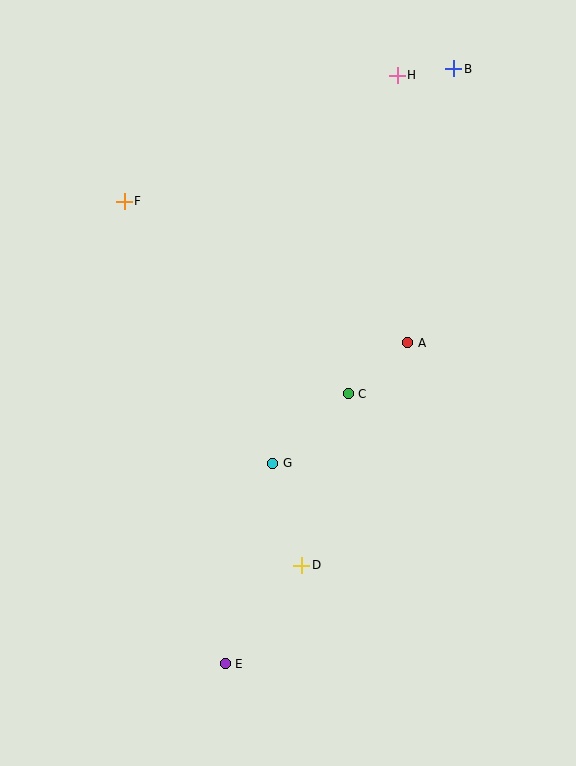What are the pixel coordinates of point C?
Point C is at (348, 394).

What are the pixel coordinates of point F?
Point F is at (124, 201).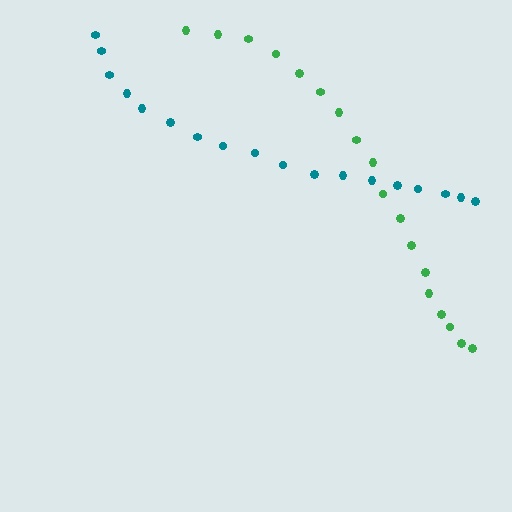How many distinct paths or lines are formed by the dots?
There are 2 distinct paths.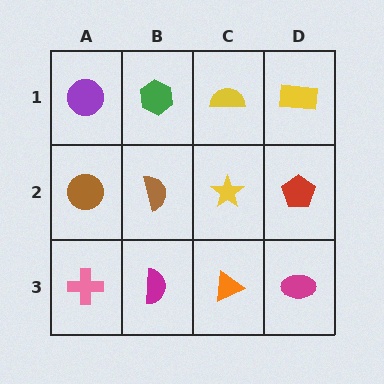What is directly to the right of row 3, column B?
An orange triangle.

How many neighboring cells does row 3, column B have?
3.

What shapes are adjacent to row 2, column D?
A yellow rectangle (row 1, column D), a magenta ellipse (row 3, column D), a yellow star (row 2, column C).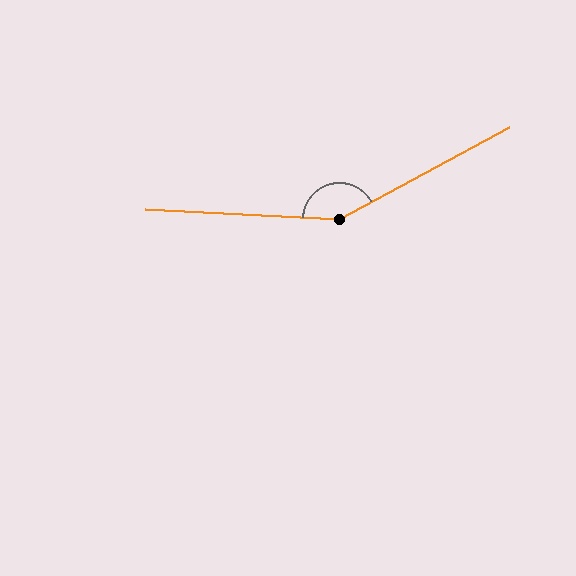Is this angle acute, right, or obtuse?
It is obtuse.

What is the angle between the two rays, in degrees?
Approximately 149 degrees.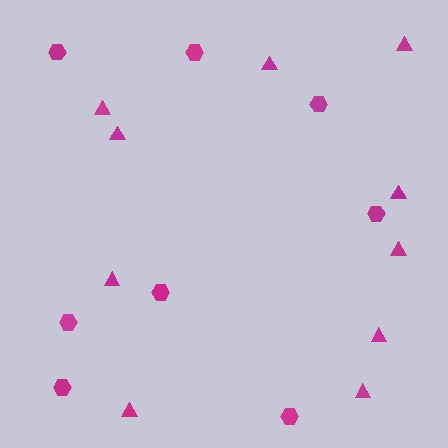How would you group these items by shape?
There are 2 groups: one group of hexagons (8) and one group of triangles (10).